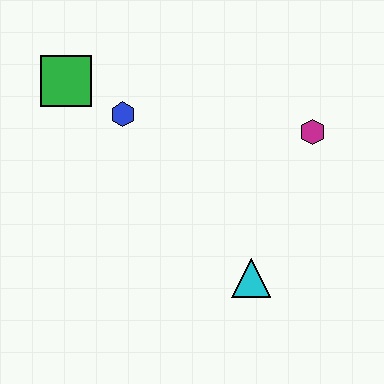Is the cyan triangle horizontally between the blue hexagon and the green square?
No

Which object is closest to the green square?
The blue hexagon is closest to the green square.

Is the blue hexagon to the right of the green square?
Yes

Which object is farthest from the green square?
The cyan triangle is farthest from the green square.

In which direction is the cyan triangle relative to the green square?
The cyan triangle is below the green square.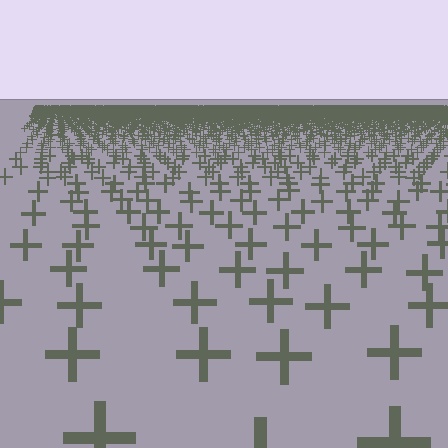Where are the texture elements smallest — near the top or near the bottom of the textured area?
Near the top.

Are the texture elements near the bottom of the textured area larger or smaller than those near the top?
Larger. Near the bottom, elements are closer to the viewer and appear at a bigger on-screen size.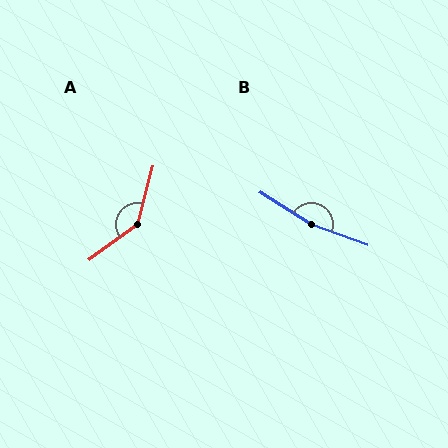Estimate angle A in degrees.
Approximately 141 degrees.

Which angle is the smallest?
A, at approximately 141 degrees.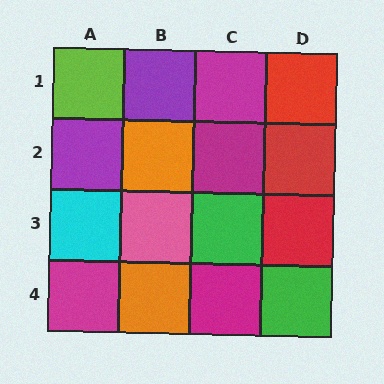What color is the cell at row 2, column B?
Orange.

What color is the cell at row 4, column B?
Orange.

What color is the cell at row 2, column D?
Red.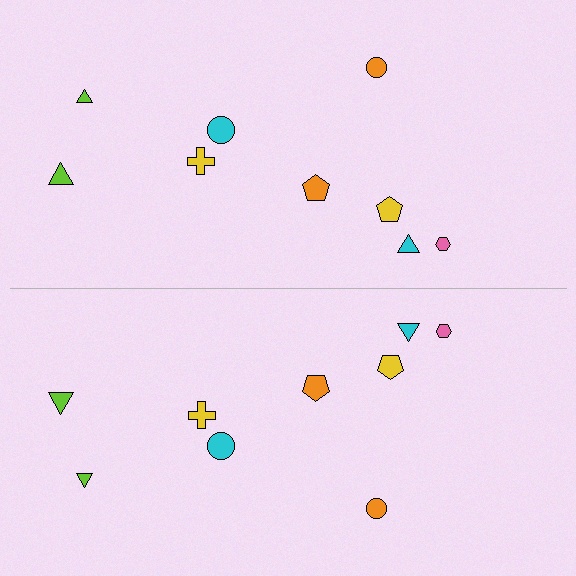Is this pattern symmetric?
Yes, this pattern has bilateral (reflection) symmetry.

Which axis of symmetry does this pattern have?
The pattern has a horizontal axis of symmetry running through the center of the image.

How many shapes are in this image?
There are 18 shapes in this image.